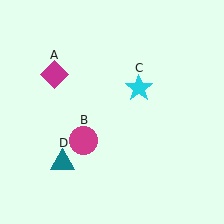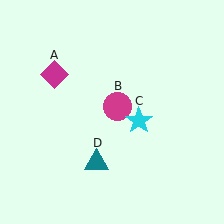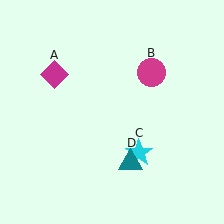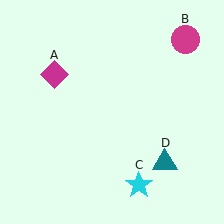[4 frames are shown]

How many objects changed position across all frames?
3 objects changed position: magenta circle (object B), cyan star (object C), teal triangle (object D).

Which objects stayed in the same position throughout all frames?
Magenta diamond (object A) remained stationary.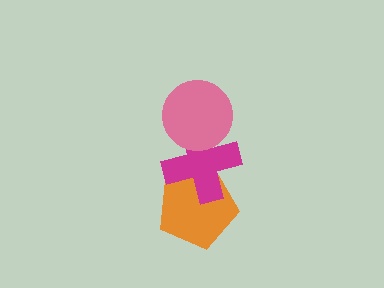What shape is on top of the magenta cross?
The pink circle is on top of the magenta cross.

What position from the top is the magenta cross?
The magenta cross is 2nd from the top.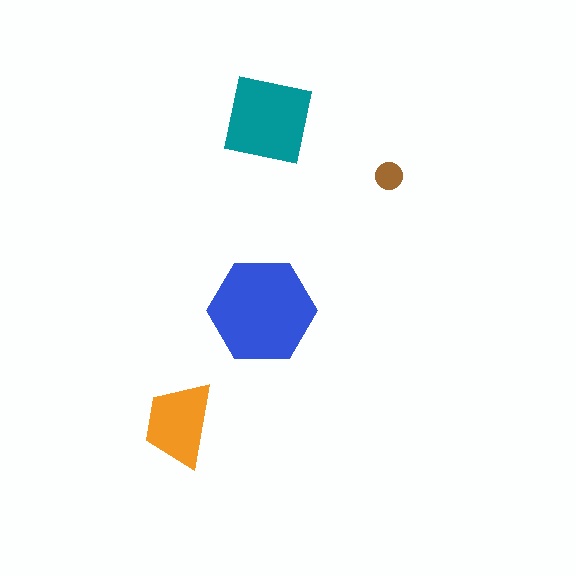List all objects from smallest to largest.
The brown circle, the orange trapezoid, the teal square, the blue hexagon.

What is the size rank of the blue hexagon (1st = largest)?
1st.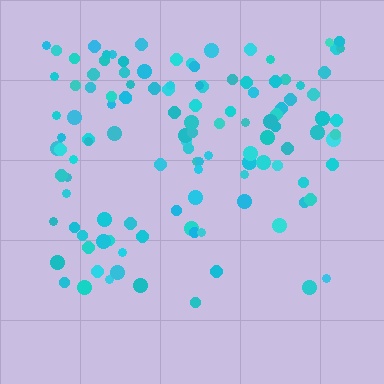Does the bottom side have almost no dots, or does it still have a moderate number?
Still a moderate number, just noticeably fewer than the top.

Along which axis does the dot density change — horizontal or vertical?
Vertical.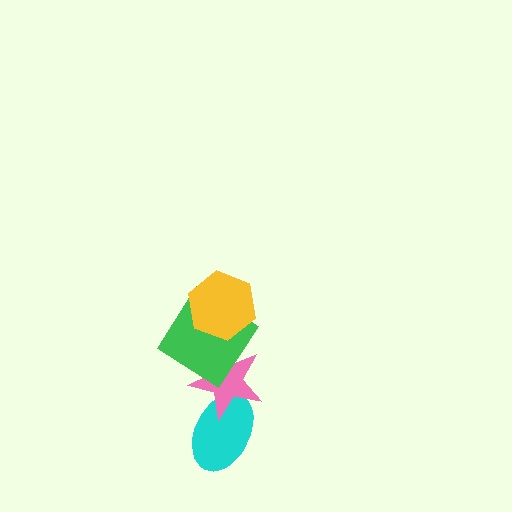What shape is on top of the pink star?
The green diamond is on top of the pink star.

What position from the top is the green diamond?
The green diamond is 2nd from the top.